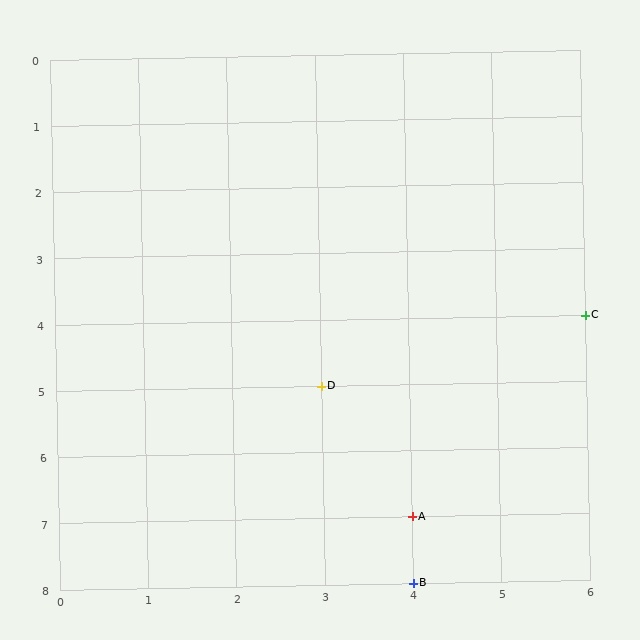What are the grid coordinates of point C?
Point C is at grid coordinates (6, 4).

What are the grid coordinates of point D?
Point D is at grid coordinates (3, 5).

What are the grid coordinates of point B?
Point B is at grid coordinates (4, 8).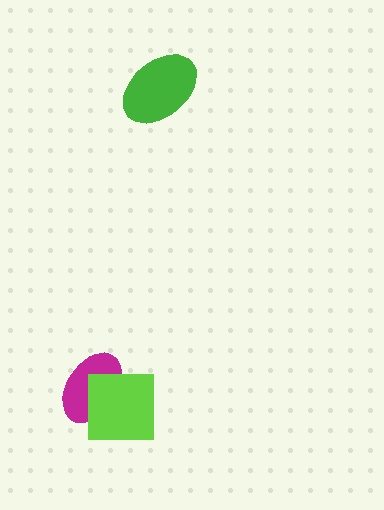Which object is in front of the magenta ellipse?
The lime square is in front of the magenta ellipse.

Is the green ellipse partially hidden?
No, no other shape covers it.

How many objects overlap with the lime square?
1 object overlaps with the lime square.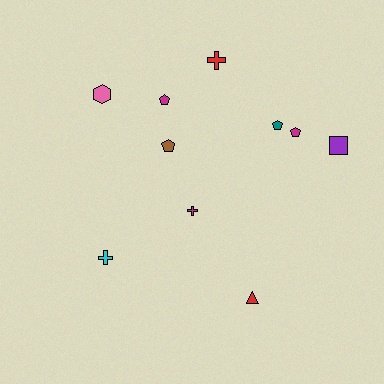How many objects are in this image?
There are 10 objects.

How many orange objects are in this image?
There are no orange objects.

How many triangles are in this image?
There is 1 triangle.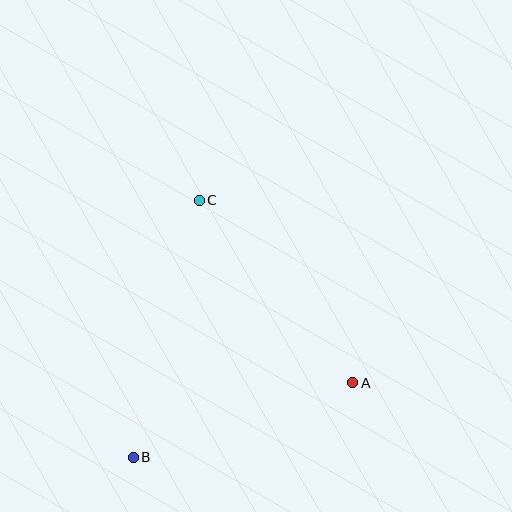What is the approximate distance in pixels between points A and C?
The distance between A and C is approximately 239 pixels.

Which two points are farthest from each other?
Points B and C are farthest from each other.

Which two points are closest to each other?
Points A and B are closest to each other.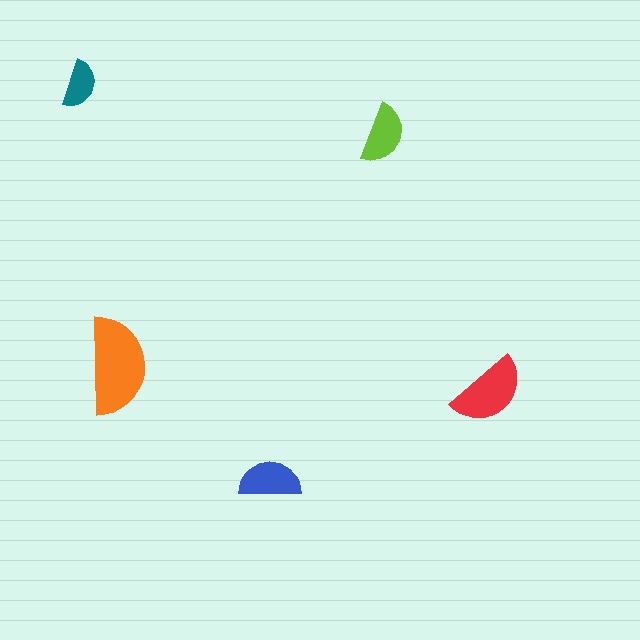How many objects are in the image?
There are 5 objects in the image.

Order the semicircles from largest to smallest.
the orange one, the red one, the blue one, the lime one, the teal one.